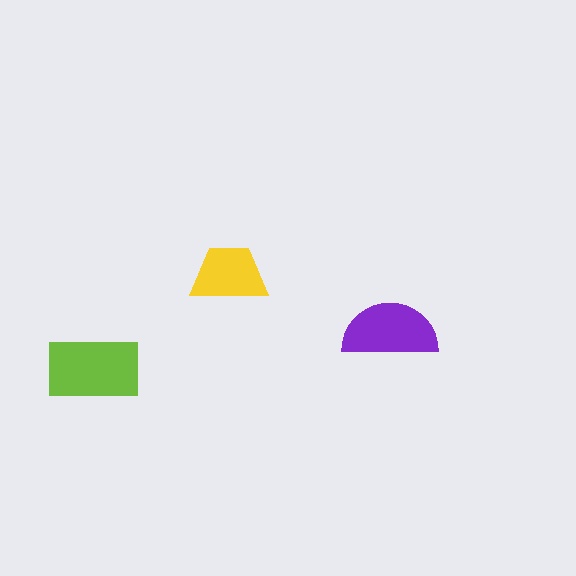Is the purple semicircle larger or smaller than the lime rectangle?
Smaller.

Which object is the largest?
The lime rectangle.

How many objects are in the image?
There are 3 objects in the image.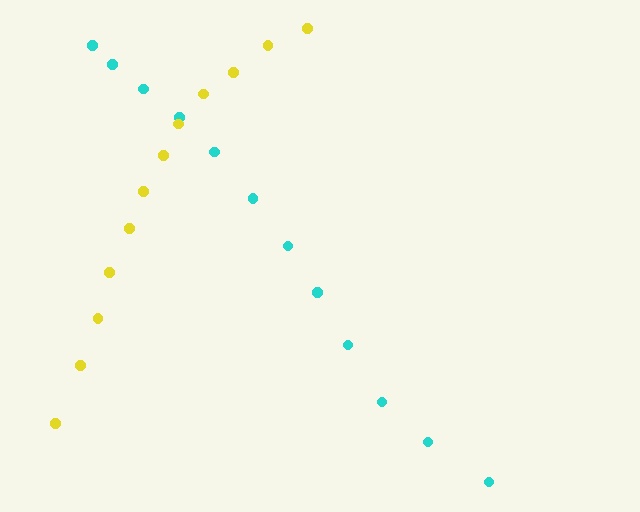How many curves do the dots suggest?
There are 2 distinct paths.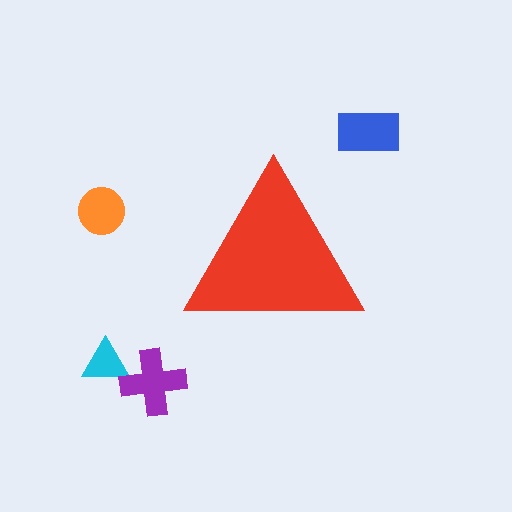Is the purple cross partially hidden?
No, the purple cross is fully visible.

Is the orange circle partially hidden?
No, the orange circle is fully visible.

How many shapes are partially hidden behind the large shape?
0 shapes are partially hidden.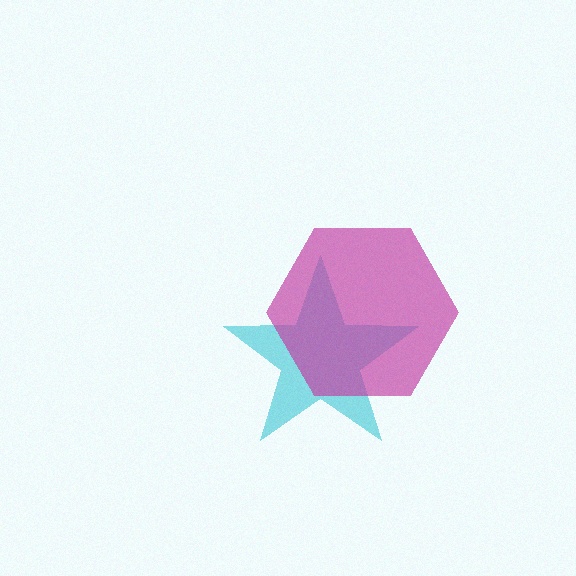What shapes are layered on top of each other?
The layered shapes are: a cyan star, a magenta hexagon.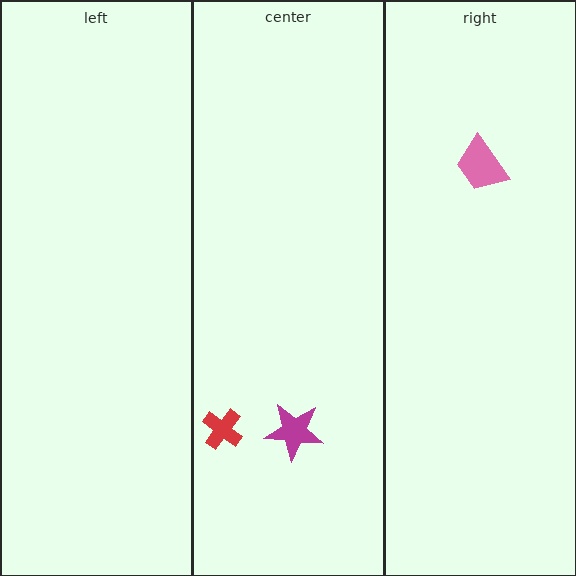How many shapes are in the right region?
1.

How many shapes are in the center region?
2.